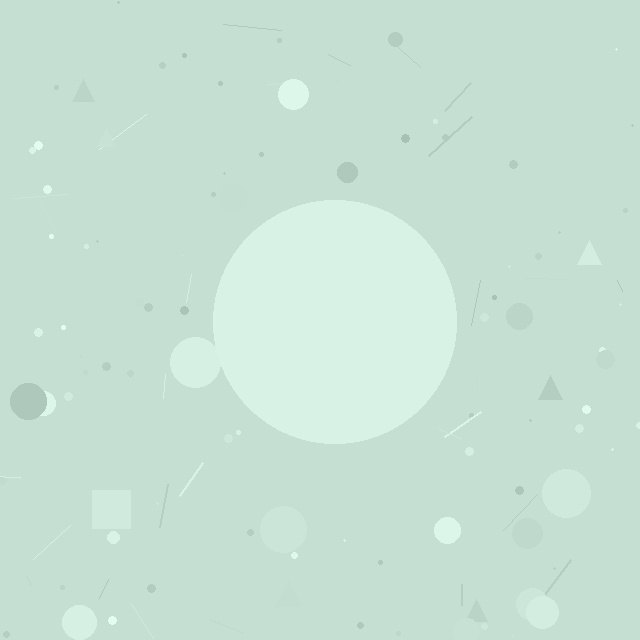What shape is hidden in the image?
A circle is hidden in the image.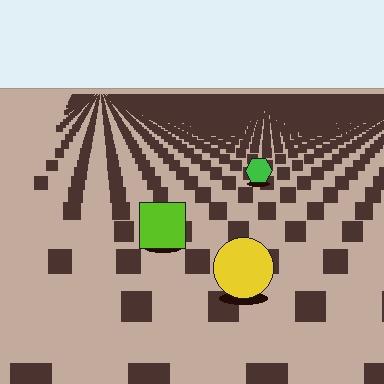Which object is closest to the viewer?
The yellow circle is closest. The texture marks near it are larger and more spread out.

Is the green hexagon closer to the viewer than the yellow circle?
No. The yellow circle is closer — you can tell from the texture gradient: the ground texture is coarser near it.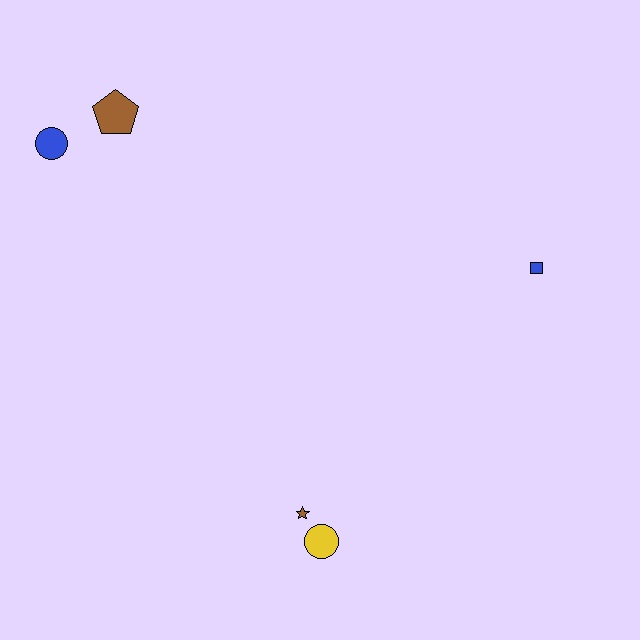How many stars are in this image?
There is 1 star.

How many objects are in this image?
There are 5 objects.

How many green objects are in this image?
There are no green objects.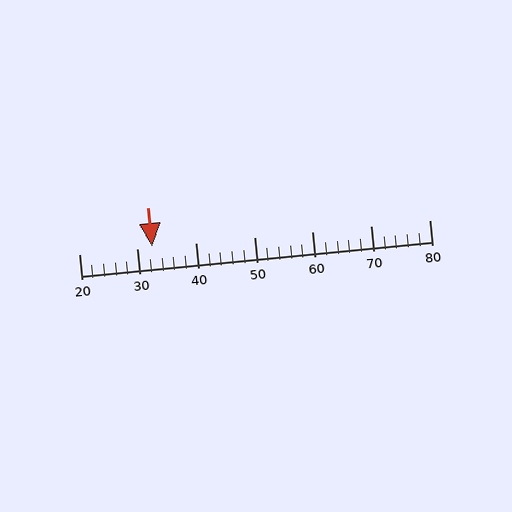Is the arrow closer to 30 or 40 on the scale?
The arrow is closer to 30.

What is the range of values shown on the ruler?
The ruler shows values from 20 to 80.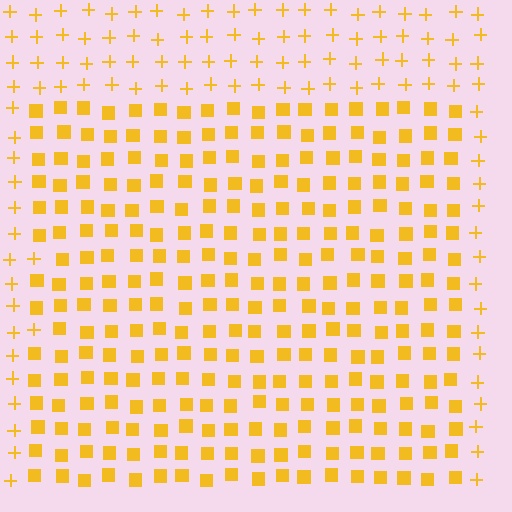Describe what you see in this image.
The image is filled with small yellow elements arranged in a uniform grid. A rectangle-shaped region contains squares, while the surrounding area contains plus signs. The boundary is defined purely by the change in element shape.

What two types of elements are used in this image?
The image uses squares inside the rectangle region and plus signs outside it.